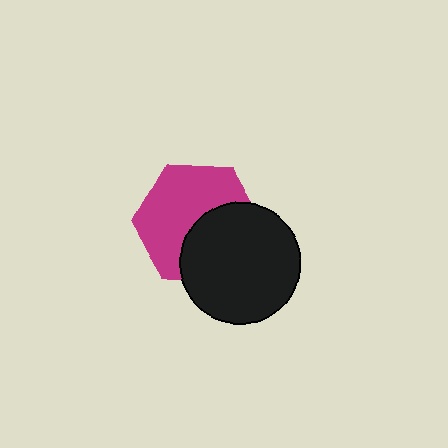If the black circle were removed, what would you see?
You would see the complete magenta hexagon.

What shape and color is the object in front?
The object in front is a black circle.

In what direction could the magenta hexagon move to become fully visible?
The magenta hexagon could move toward the upper-left. That would shift it out from behind the black circle entirely.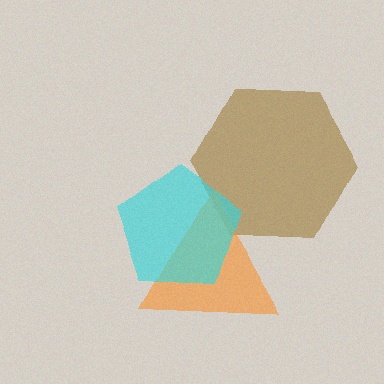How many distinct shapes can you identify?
There are 3 distinct shapes: a brown hexagon, an orange triangle, a cyan pentagon.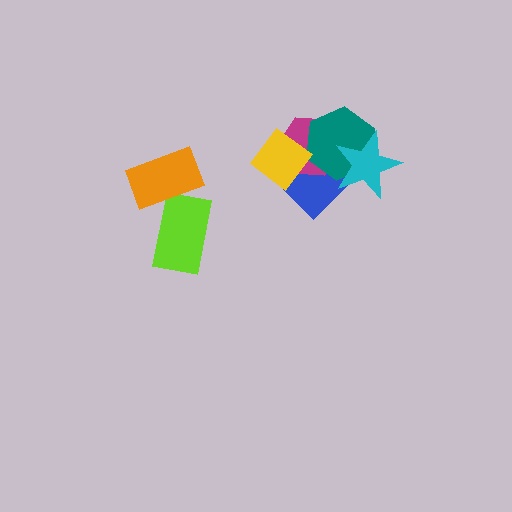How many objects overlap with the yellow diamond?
3 objects overlap with the yellow diamond.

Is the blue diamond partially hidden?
Yes, it is partially covered by another shape.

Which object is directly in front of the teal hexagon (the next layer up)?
The yellow diamond is directly in front of the teal hexagon.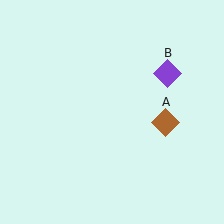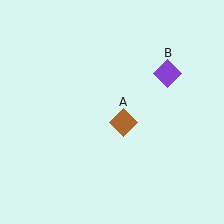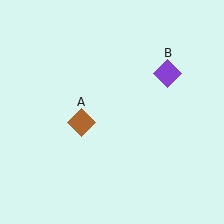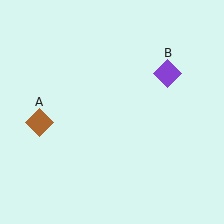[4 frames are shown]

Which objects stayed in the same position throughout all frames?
Purple diamond (object B) remained stationary.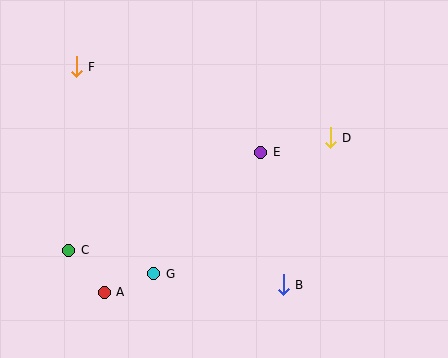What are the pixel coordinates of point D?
Point D is at (330, 138).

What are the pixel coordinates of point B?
Point B is at (283, 285).